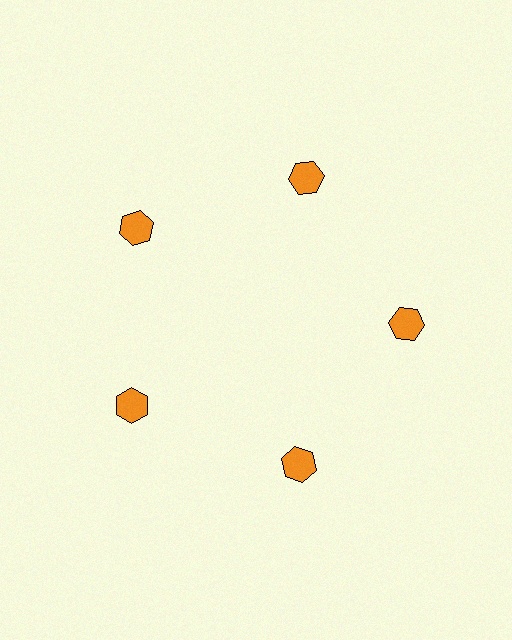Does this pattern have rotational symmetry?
Yes, this pattern has 5-fold rotational symmetry. It looks the same after rotating 72 degrees around the center.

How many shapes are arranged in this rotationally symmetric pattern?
There are 5 shapes, arranged in 5 groups of 1.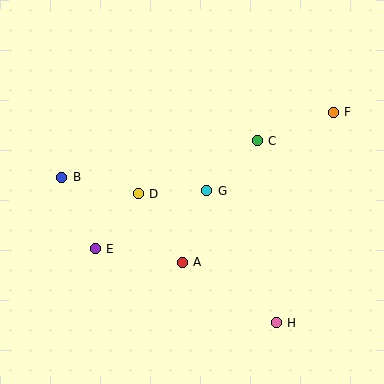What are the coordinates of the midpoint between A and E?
The midpoint between A and E is at (139, 256).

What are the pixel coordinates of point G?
Point G is at (207, 191).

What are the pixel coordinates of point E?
Point E is at (95, 249).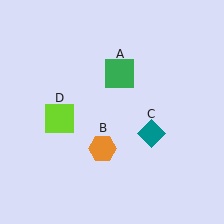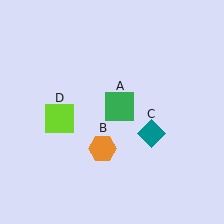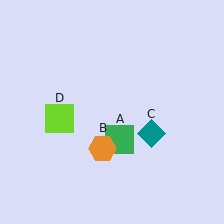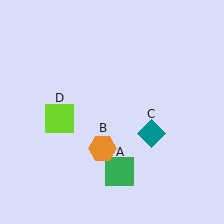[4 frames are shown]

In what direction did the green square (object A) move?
The green square (object A) moved down.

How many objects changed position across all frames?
1 object changed position: green square (object A).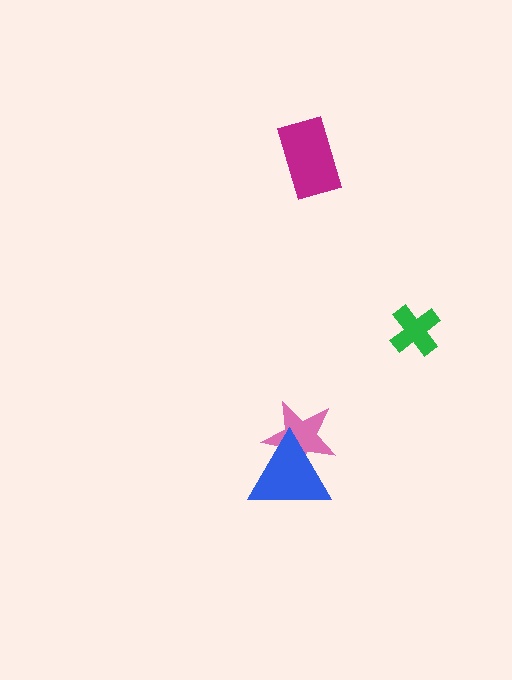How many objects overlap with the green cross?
0 objects overlap with the green cross.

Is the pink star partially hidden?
Yes, it is partially covered by another shape.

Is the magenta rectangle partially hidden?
No, no other shape covers it.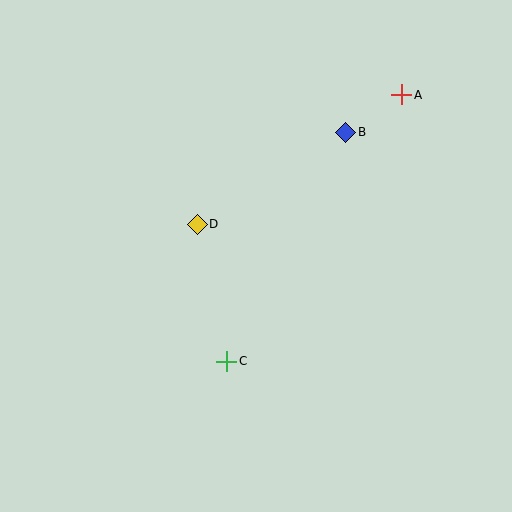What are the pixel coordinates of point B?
Point B is at (346, 132).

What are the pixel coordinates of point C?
Point C is at (227, 361).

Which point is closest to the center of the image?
Point D at (197, 224) is closest to the center.